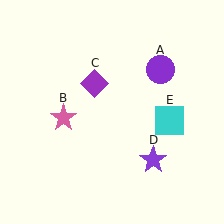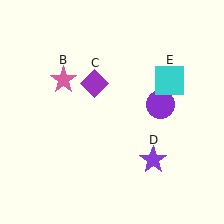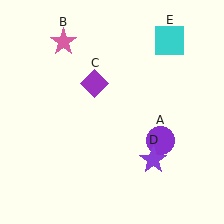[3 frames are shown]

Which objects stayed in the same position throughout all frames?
Purple diamond (object C) and purple star (object D) remained stationary.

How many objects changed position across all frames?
3 objects changed position: purple circle (object A), pink star (object B), cyan square (object E).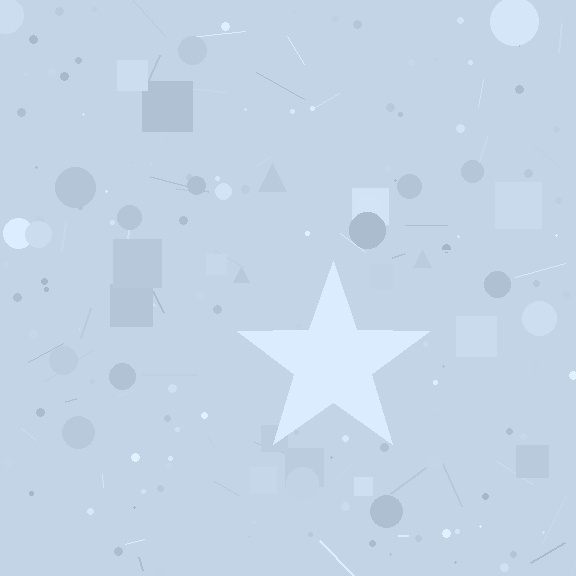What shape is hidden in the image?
A star is hidden in the image.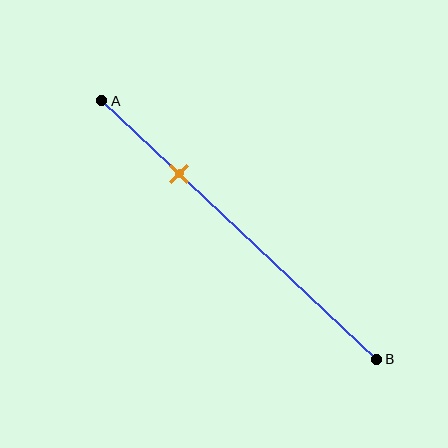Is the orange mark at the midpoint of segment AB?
No, the mark is at about 30% from A, not at the 50% midpoint.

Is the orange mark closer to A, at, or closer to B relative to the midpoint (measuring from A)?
The orange mark is closer to point A than the midpoint of segment AB.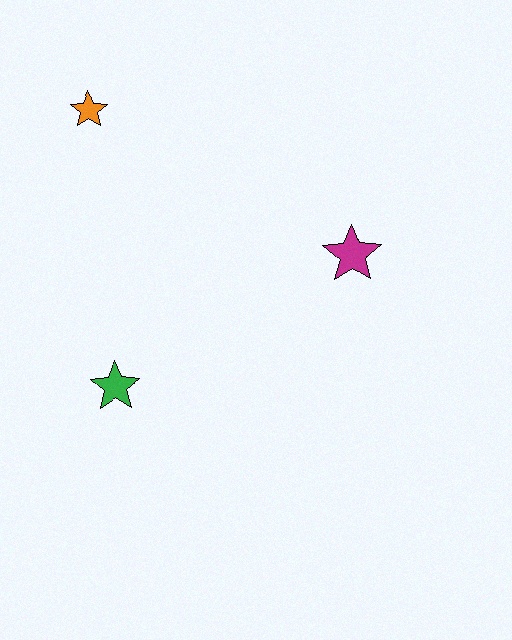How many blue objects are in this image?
There are no blue objects.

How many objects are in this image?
There are 3 objects.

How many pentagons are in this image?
There are no pentagons.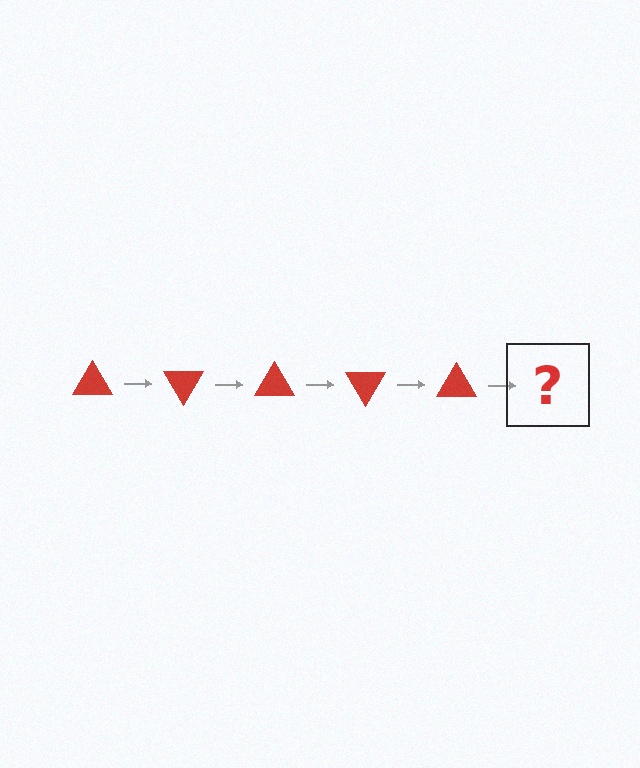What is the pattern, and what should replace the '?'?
The pattern is that the triangle rotates 60 degrees each step. The '?' should be a red triangle rotated 300 degrees.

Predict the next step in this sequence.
The next step is a red triangle rotated 300 degrees.